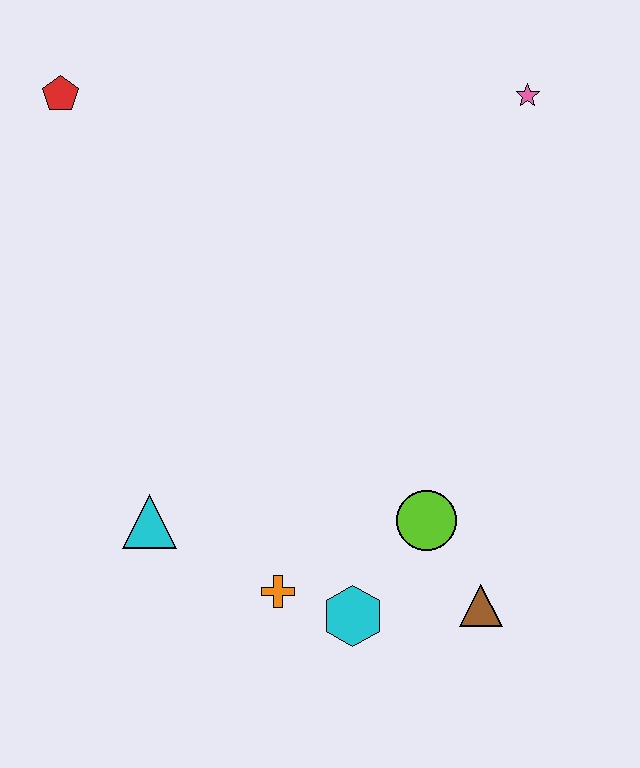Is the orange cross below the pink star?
Yes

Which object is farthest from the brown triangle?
The red pentagon is farthest from the brown triangle.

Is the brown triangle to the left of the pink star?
Yes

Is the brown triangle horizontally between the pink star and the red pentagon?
Yes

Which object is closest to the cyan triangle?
The orange cross is closest to the cyan triangle.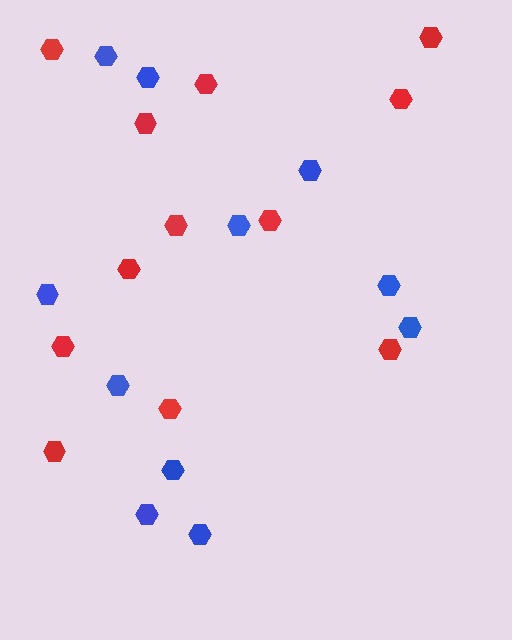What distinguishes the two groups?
There are 2 groups: one group of red hexagons (12) and one group of blue hexagons (11).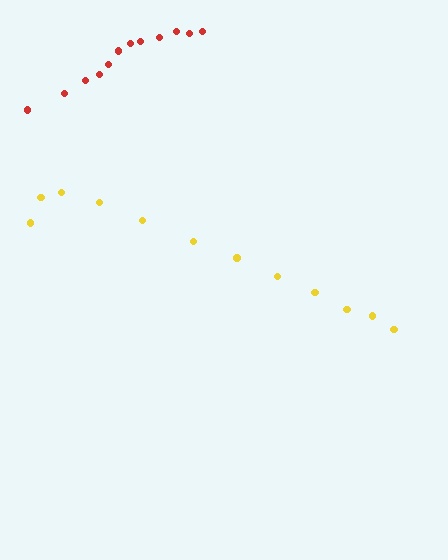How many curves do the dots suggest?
There are 2 distinct paths.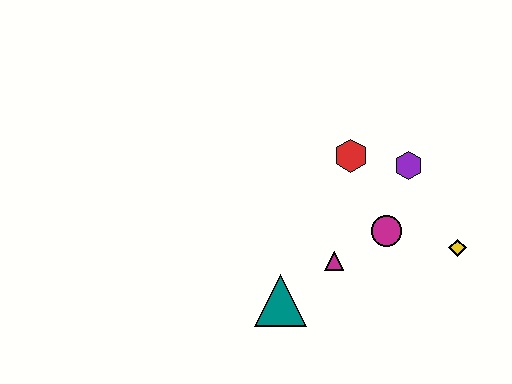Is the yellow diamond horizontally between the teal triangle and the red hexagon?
No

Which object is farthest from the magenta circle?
The teal triangle is farthest from the magenta circle.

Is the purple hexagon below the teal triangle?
No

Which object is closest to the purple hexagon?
The red hexagon is closest to the purple hexagon.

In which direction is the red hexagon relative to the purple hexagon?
The red hexagon is to the left of the purple hexagon.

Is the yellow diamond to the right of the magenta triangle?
Yes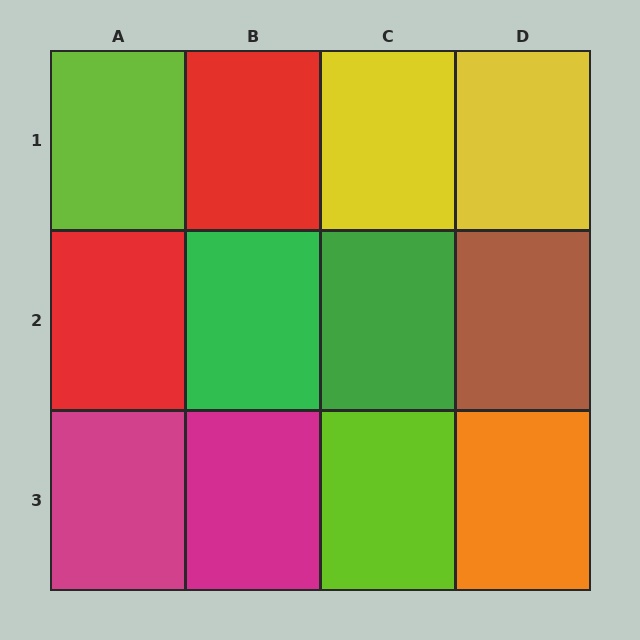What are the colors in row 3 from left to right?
Magenta, magenta, lime, orange.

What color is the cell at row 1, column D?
Yellow.